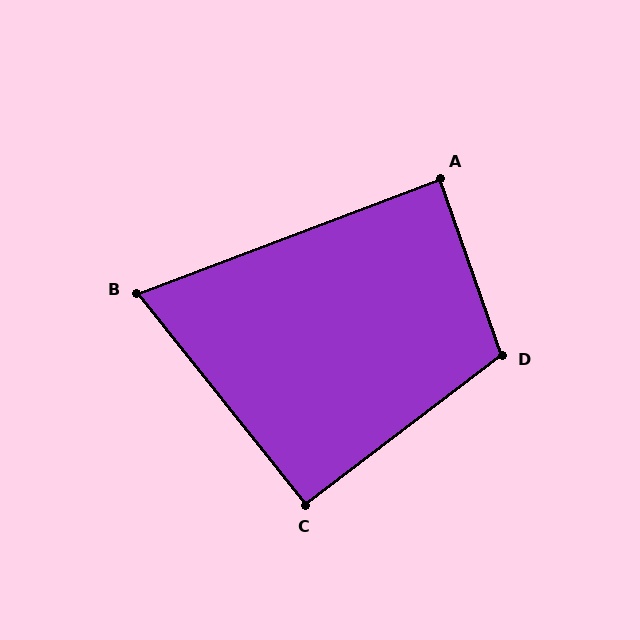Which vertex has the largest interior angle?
D, at approximately 108 degrees.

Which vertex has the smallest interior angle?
B, at approximately 72 degrees.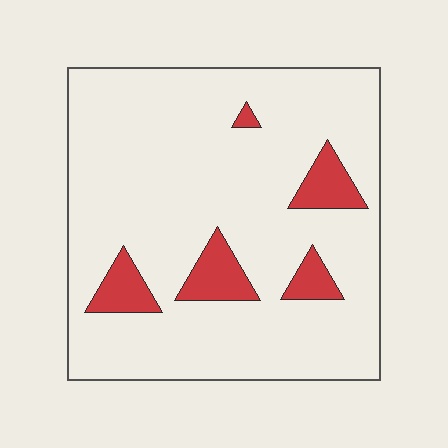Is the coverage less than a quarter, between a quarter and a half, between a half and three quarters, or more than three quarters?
Less than a quarter.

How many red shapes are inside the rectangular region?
5.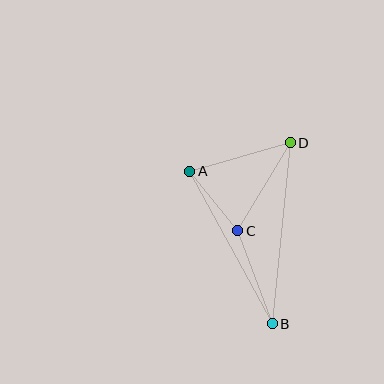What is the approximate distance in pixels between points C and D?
The distance between C and D is approximately 102 pixels.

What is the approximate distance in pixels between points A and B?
The distance between A and B is approximately 173 pixels.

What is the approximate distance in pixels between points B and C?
The distance between B and C is approximately 99 pixels.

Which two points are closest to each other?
Points A and C are closest to each other.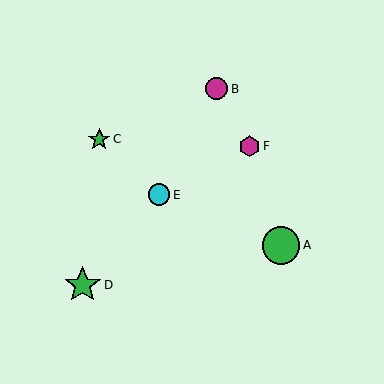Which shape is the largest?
The green circle (labeled A) is the largest.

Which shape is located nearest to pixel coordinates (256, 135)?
The magenta hexagon (labeled F) at (249, 146) is nearest to that location.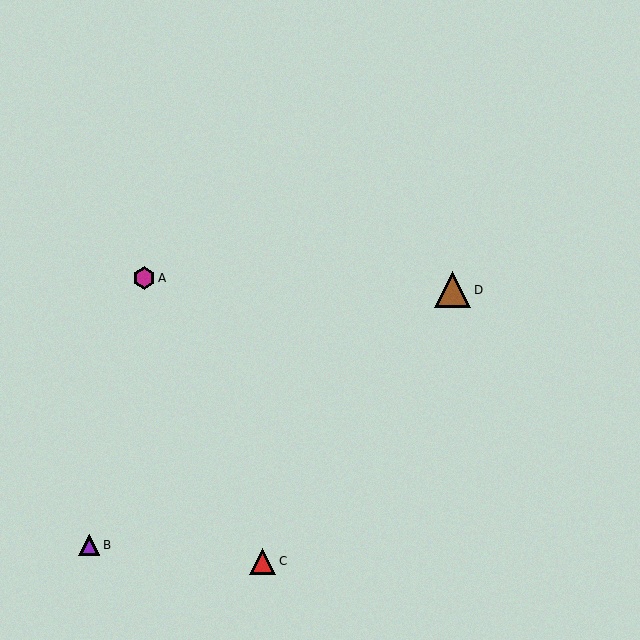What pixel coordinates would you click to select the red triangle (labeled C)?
Click at (263, 561) to select the red triangle C.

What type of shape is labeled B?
Shape B is a purple triangle.